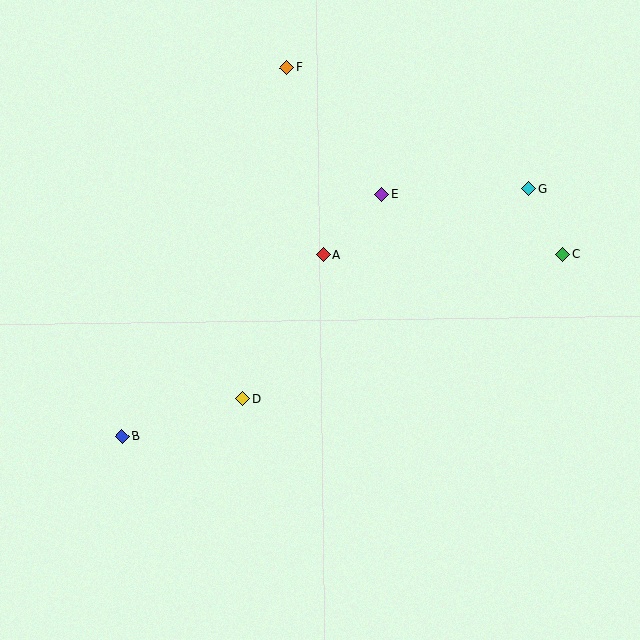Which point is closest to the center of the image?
Point A at (323, 255) is closest to the center.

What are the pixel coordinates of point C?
Point C is at (563, 254).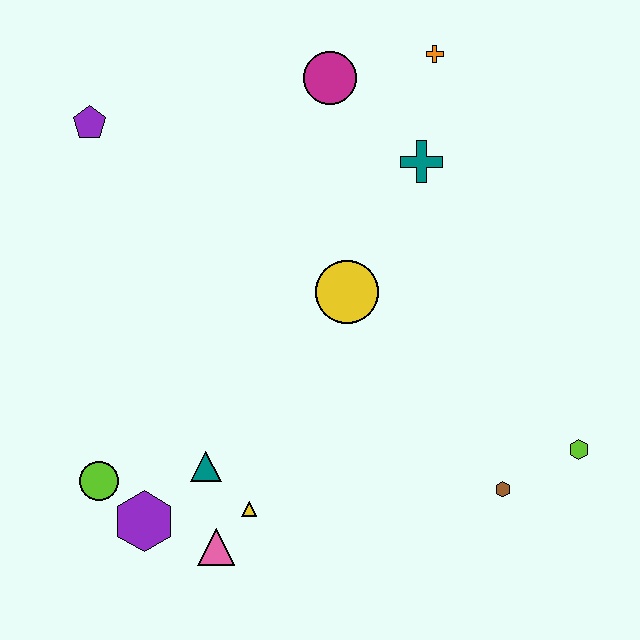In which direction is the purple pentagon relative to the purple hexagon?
The purple pentagon is above the purple hexagon.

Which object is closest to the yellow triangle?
The pink triangle is closest to the yellow triangle.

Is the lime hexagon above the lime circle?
Yes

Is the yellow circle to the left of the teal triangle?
No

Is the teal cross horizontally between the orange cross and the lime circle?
Yes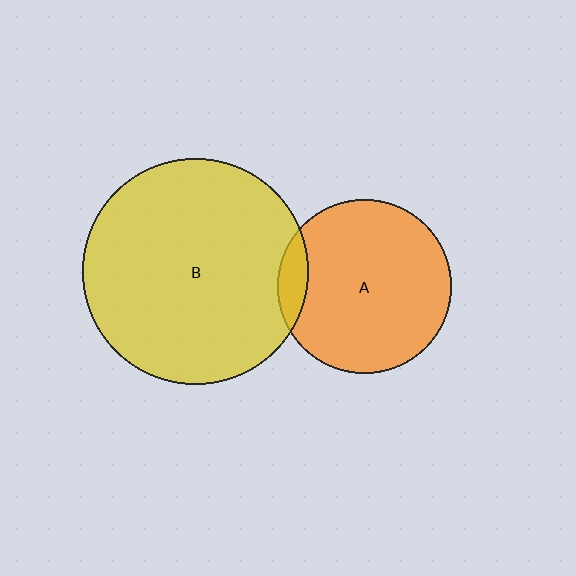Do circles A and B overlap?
Yes.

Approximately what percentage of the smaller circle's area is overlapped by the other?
Approximately 10%.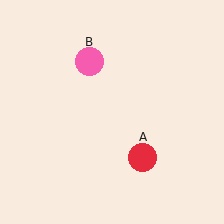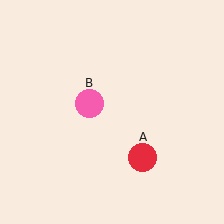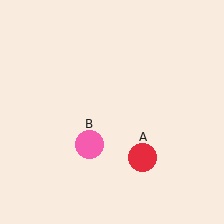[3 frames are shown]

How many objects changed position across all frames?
1 object changed position: pink circle (object B).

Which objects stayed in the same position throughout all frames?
Red circle (object A) remained stationary.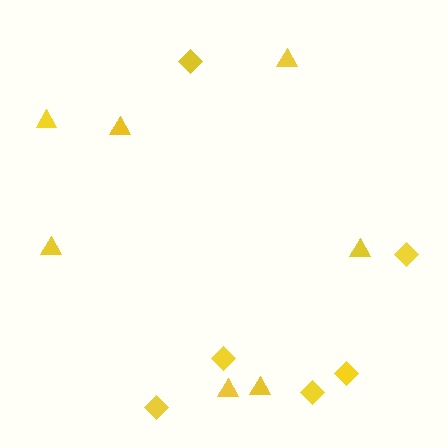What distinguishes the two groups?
There are 2 groups: one group of diamonds (6) and one group of triangles (7).